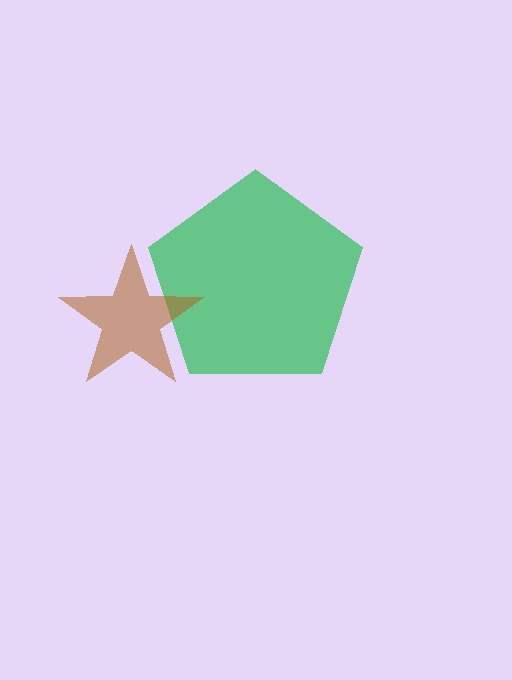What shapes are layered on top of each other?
The layered shapes are: a green pentagon, a brown star.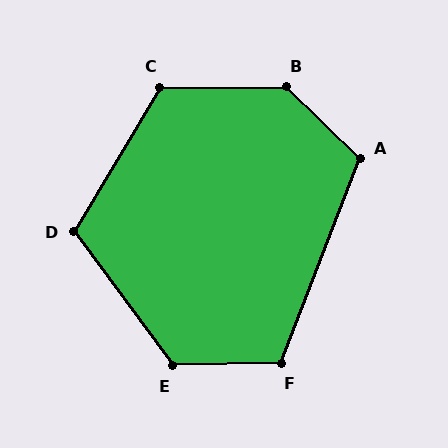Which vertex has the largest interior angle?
B, at approximately 135 degrees.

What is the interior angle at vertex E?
Approximately 125 degrees (obtuse).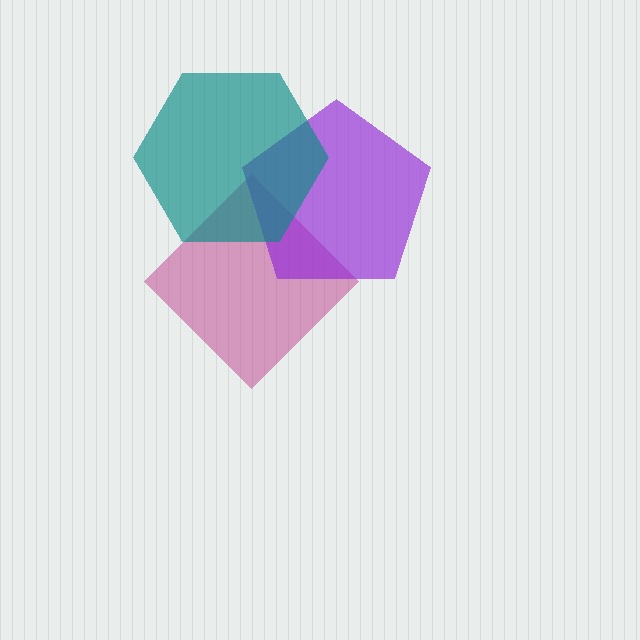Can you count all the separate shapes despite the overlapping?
Yes, there are 3 separate shapes.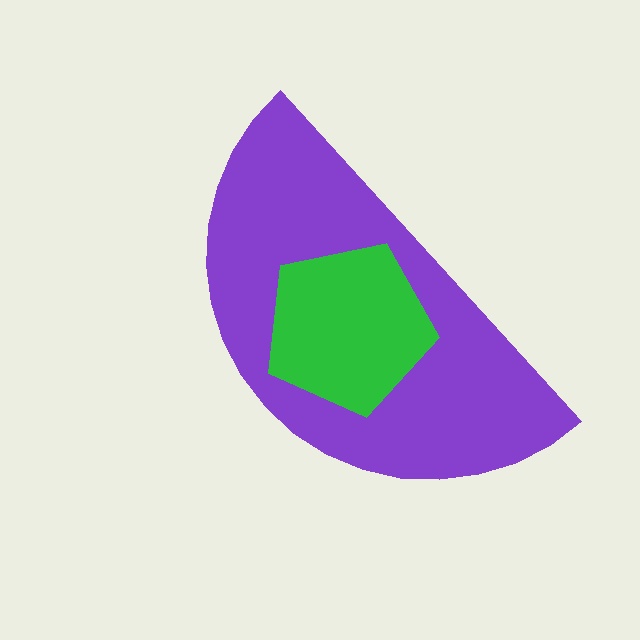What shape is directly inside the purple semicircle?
The green pentagon.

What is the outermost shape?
The purple semicircle.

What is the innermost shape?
The green pentagon.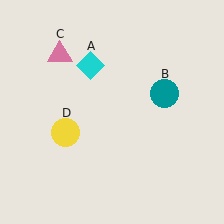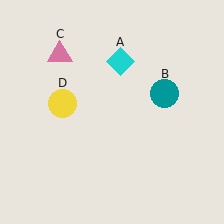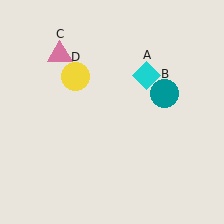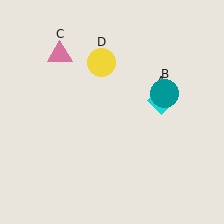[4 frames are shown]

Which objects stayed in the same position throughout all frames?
Teal circle (object B) and pink triangle (object C) remained stationary.